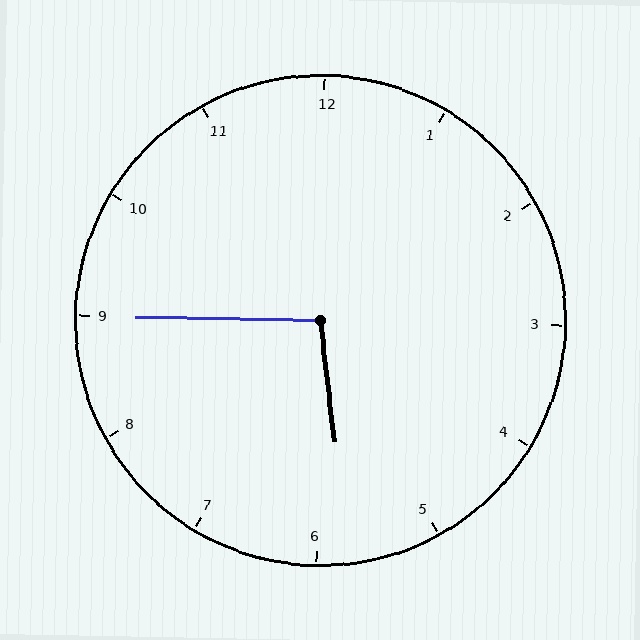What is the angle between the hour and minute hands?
Approximately 98 degrees.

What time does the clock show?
5:45.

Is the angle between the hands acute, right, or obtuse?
It is obtuse.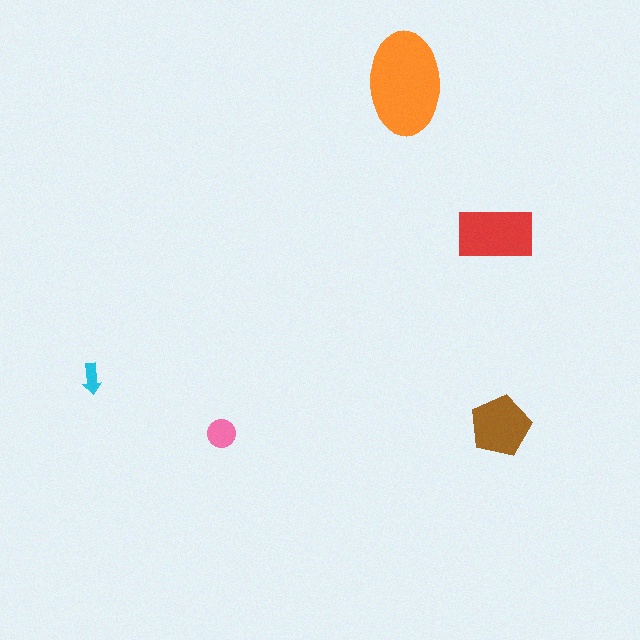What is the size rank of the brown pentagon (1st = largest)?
3rd.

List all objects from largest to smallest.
The orange ellipse, the red rectangle, the brown pentagon, the pink circle, the cyan arrow.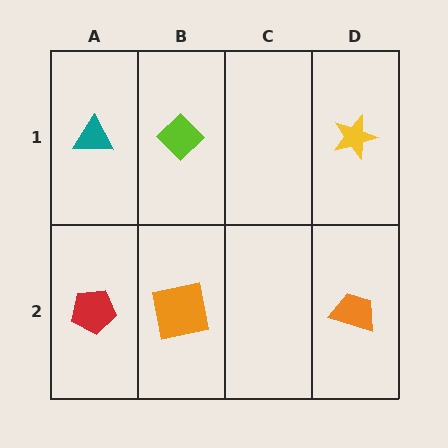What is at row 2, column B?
An orange square.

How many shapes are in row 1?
3 shapes.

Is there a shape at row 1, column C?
No, that cell is empty.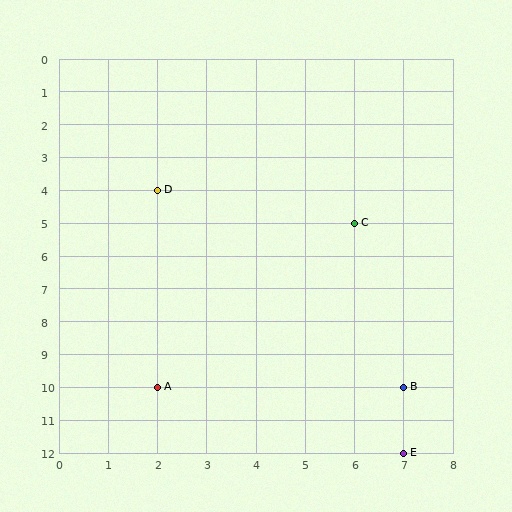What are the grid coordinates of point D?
Point D is at grid coordinates (2, 4).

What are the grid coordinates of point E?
Point E is at grid coordinates (7, 12).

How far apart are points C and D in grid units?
Points C and D are 4 columns and 1 row apart (about 4.1 grid units diagonally).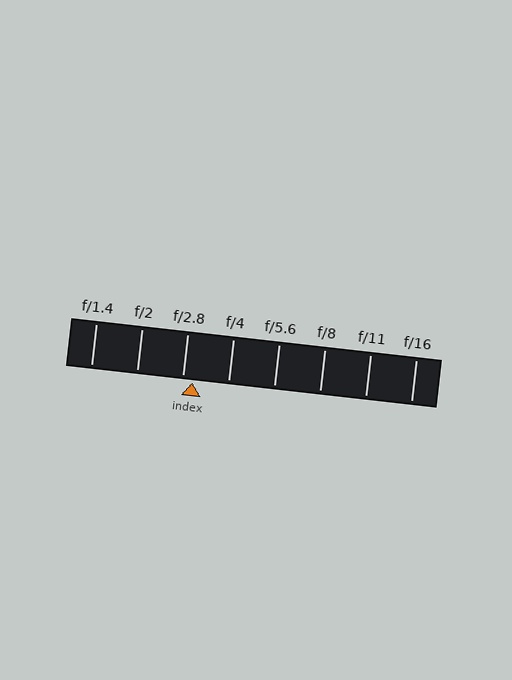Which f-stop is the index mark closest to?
The index mark is closest to f/2.8.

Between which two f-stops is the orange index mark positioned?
The index mark is between f/2.8 and f/4.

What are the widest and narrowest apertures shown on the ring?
The widest aperture shown is f/1.4 and the narrowest is f/16.